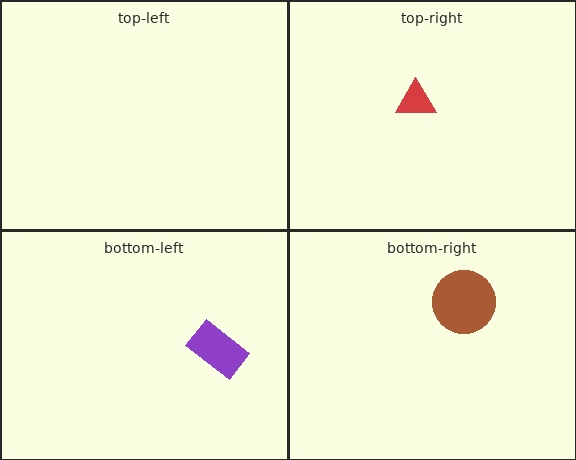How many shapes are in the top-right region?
1.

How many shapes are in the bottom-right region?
1.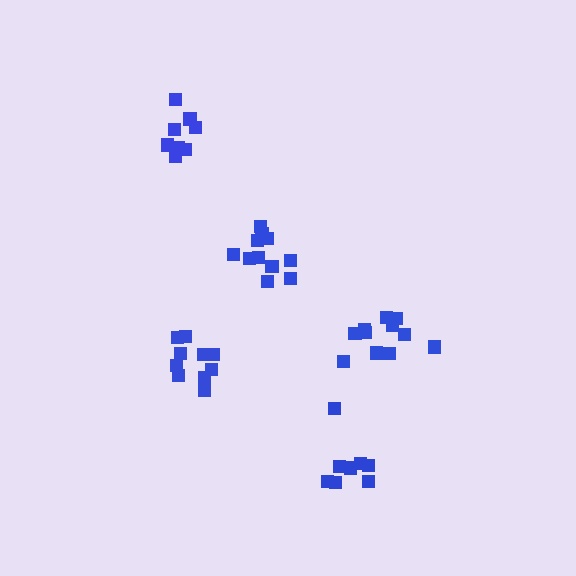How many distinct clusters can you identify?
There are 5 distinct clusters.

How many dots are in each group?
Group 1: 11 dots, Group 2: 8 dots, Group 3: 11 dots, Group 4: 8 dots, Group 5: 10 dots (48 total).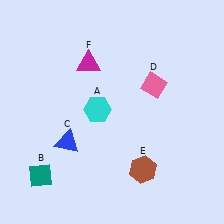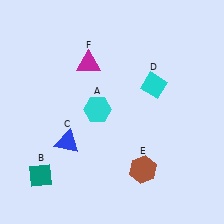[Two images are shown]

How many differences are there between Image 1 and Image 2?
There is 1 difference between the two images.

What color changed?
The diamond (D) changed from pink in Image 1 to cyan in Image 2.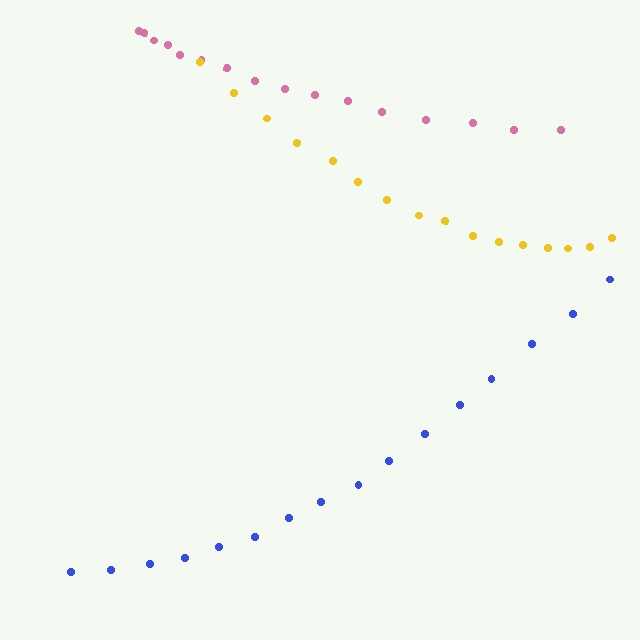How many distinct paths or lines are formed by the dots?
There are 3 distinct paths.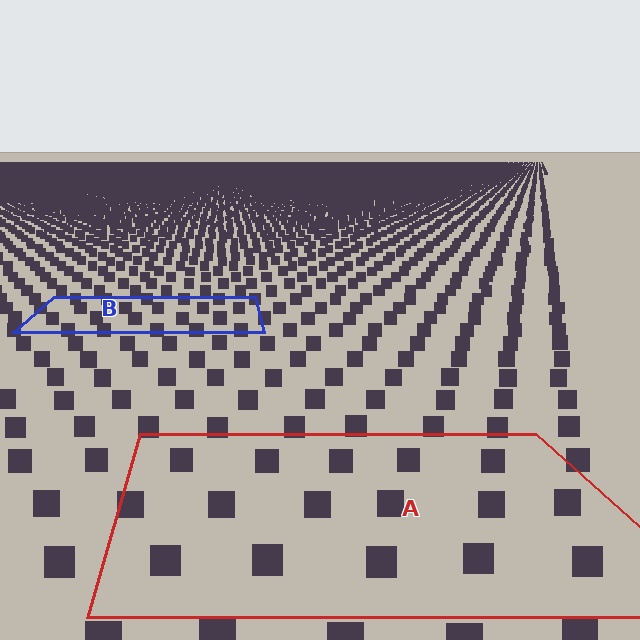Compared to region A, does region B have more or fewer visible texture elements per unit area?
Region B has more texture elements per unit area — they are packed more densely because it is farther away.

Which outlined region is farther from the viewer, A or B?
Region B is farther from the viewer — the texture elements inside it appear smaller and more densely packed.